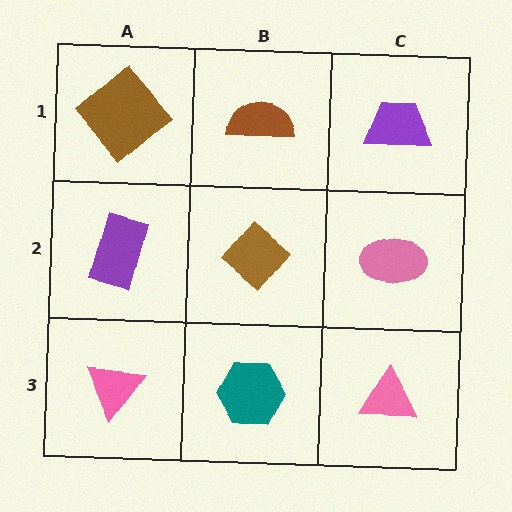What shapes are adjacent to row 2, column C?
A purple trapezoid (row 1, column C), a pink triangle (row 3, column C), a brown diamond (row 2, column B).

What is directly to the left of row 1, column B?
A brown diamond.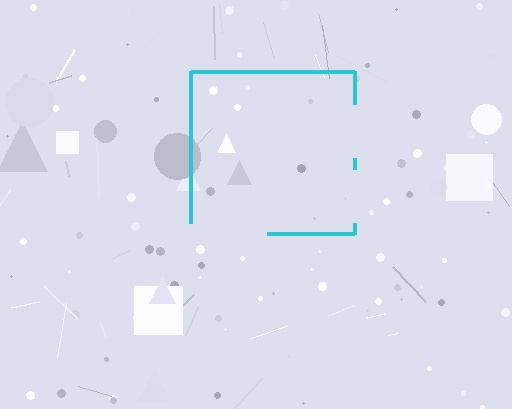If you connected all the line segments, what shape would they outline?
They would outline a square.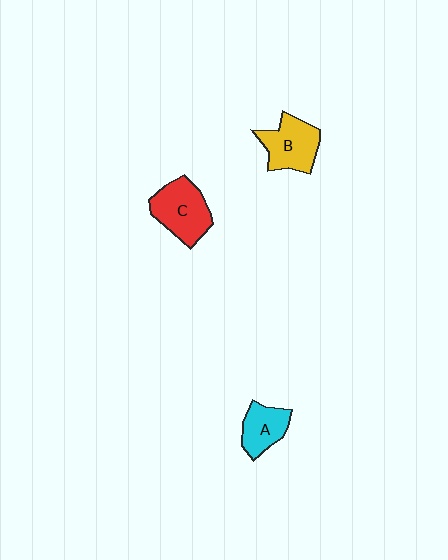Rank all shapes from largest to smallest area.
From largest to smallest: C (red), B (yellow), A (cyan).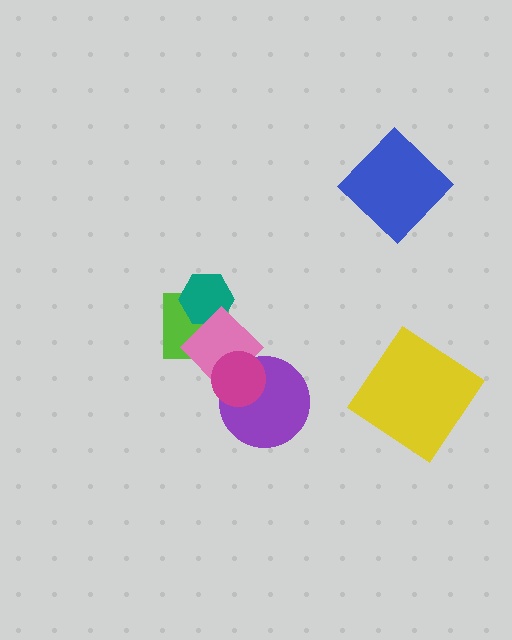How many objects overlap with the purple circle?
2 objects overlap with the purple circle.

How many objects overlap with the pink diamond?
4 objects overlap with the pink diamond.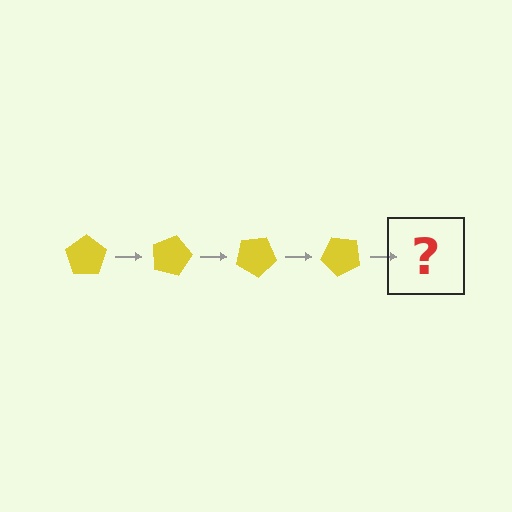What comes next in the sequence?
The next element should be a yellow pentagon rotated 60 degrees.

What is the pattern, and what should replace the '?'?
The pattern is that the pentagon rotates 15 degrees each step. The '?' should be a yellow pentagon rotated 60 degrees.